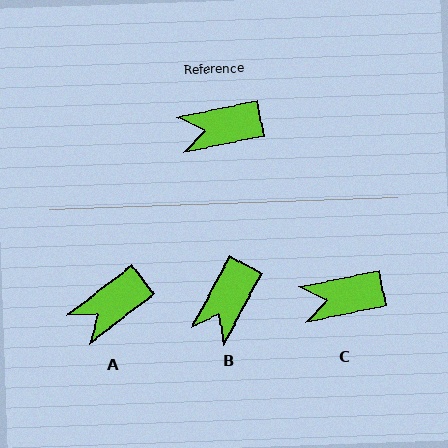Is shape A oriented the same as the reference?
No, it is off by about 26 degrees.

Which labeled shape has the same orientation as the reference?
C.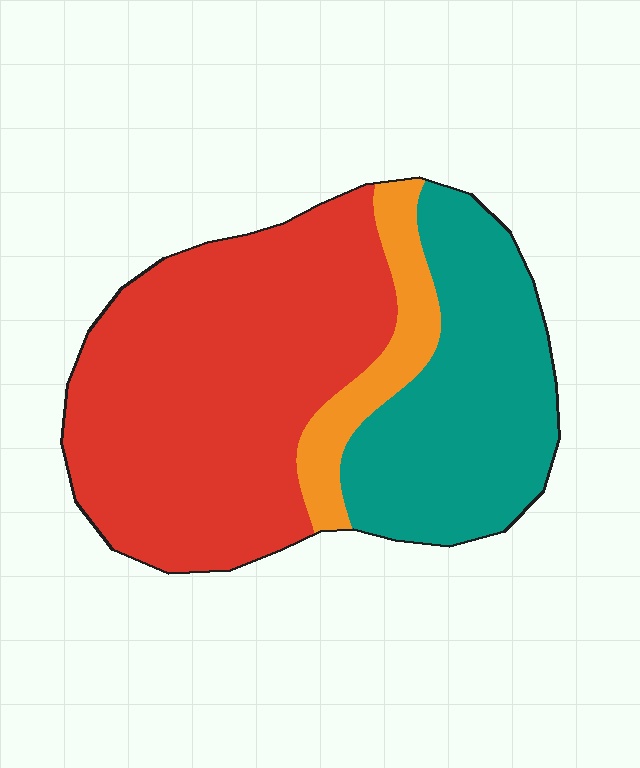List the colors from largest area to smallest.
From largest to smallest: red, teal, orange.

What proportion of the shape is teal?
Teal takes up between a quarter and a half of the shape.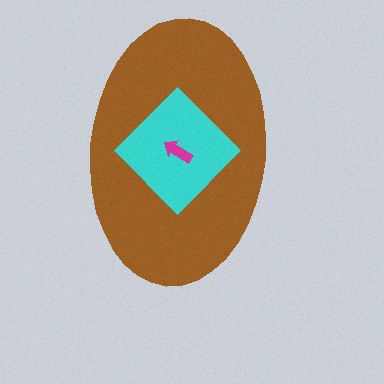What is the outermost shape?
The brown ellipse.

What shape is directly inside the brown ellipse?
The cyan diamond.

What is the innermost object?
The magenta arrow.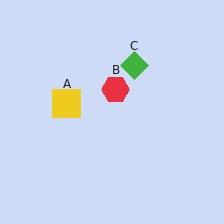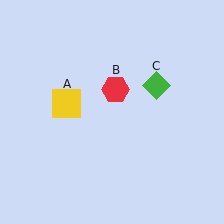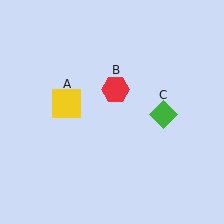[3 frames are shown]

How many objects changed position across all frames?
1 object changed position: green diamond (object C).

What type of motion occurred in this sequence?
The green diamond (object C) rotated clockwise around the center of the scene.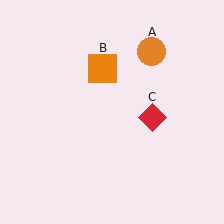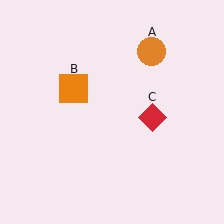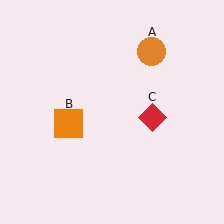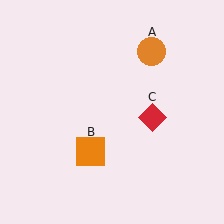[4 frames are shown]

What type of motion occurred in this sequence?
The orange square (object B) rotated counterclockwise around the center of the scene.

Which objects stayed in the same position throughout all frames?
Orange circle (object A) and red diamond (object C) remained stationary.